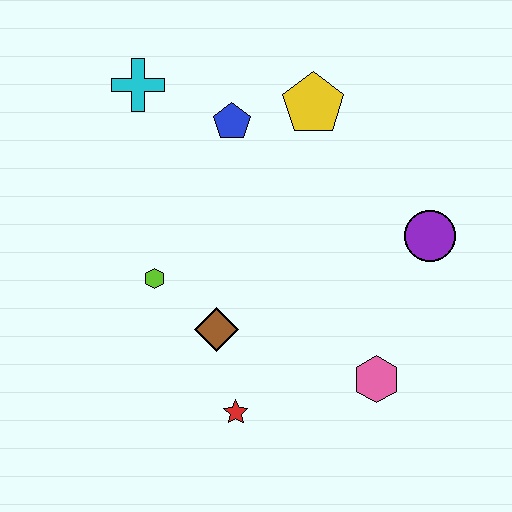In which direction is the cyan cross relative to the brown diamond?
The cyan cross is above the brown diamond.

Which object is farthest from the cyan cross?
The pink hexagon is farthest from the cyan cross.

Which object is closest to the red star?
The brown diamond is closest to the red star.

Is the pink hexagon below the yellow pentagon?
Yes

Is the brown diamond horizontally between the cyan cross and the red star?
Yes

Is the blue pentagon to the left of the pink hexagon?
Yes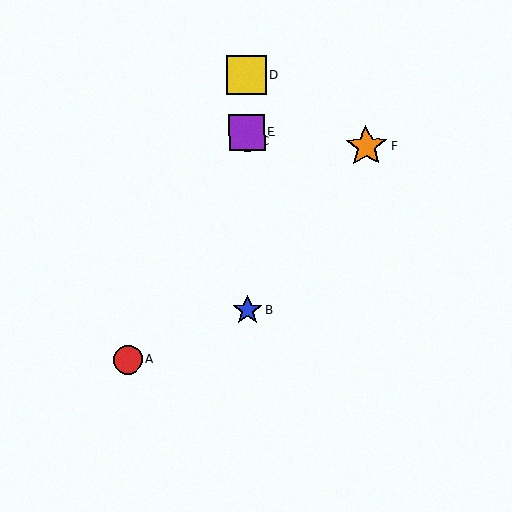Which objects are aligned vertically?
Objects B, C, D, E are aligned vertically.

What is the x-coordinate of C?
Object C is at x≈247.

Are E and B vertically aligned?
Yes, both are at x≈247.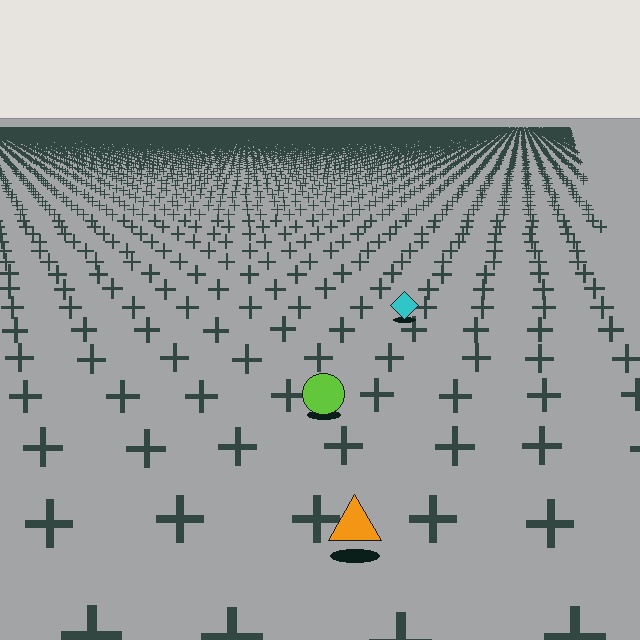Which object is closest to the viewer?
The orange triangle is closest. The texture marks near it are larger and more spread out.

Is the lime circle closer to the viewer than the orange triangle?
No. The orange triangle is closer — you can tell from the texture gradient: the ground texture is coarser near it.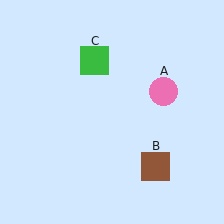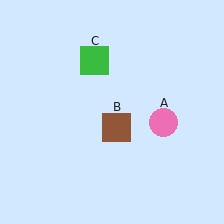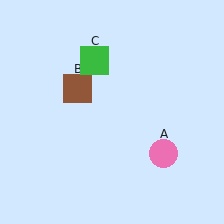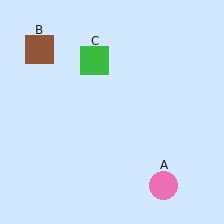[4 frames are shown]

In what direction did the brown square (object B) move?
The brown square (object B) moved up and to the left.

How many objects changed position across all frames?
2 objects changed position: pink circle (object A), brown square (object B).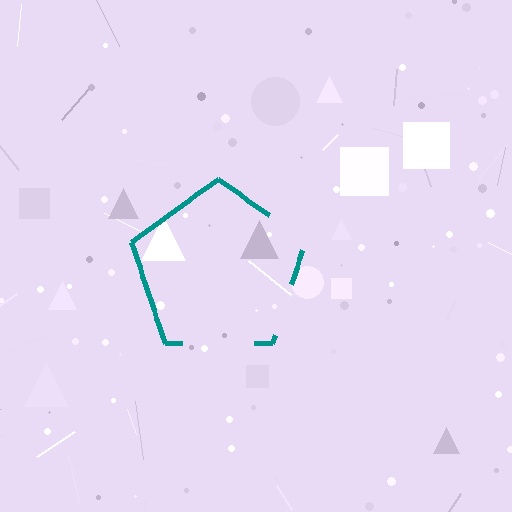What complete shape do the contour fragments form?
The contour fragments form a pentagon.